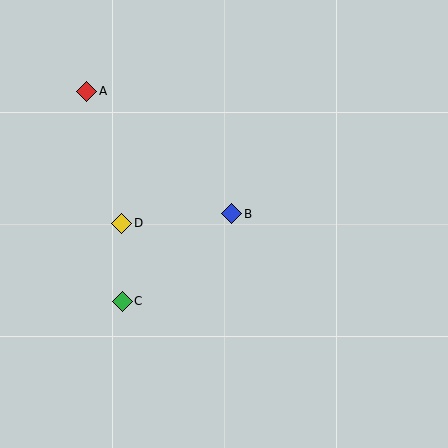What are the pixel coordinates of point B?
Point B is at (232, 214).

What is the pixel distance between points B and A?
The distance between B and A is 190 pixels.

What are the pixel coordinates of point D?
Point D is at (122, 223).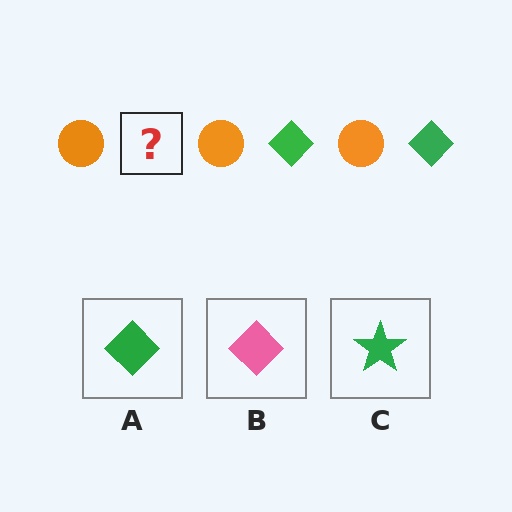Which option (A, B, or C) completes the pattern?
A.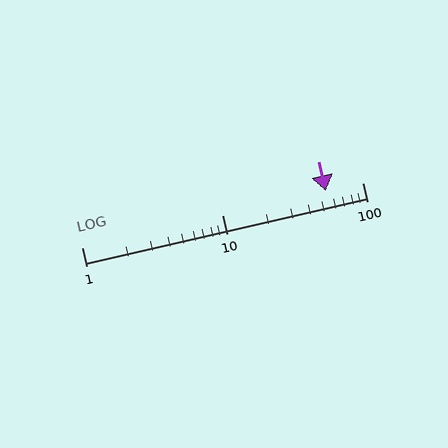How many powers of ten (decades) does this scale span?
The scale spans 2 decades, from 1 to 100.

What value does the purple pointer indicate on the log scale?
The pointer indicates approximately 55.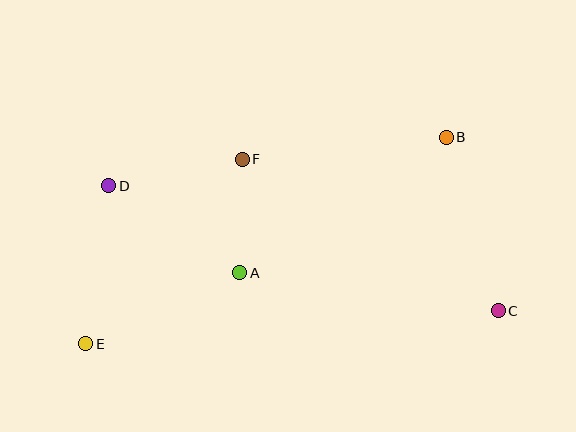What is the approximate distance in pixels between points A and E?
The distance between A and E is approximately 170 pixels.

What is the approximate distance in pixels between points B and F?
The distance between B and F is approximately 205 pixels.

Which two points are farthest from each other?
Points B and E are farthest from each other.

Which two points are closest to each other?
Points A and F are closest to each other.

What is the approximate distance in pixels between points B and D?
The distance between B and D is approximately 341 pixels.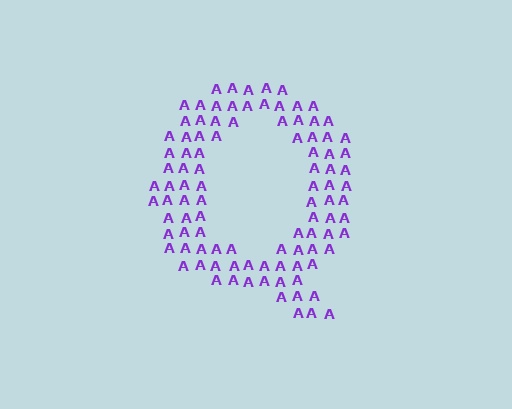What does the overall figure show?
The overall figure shows the letter Q.